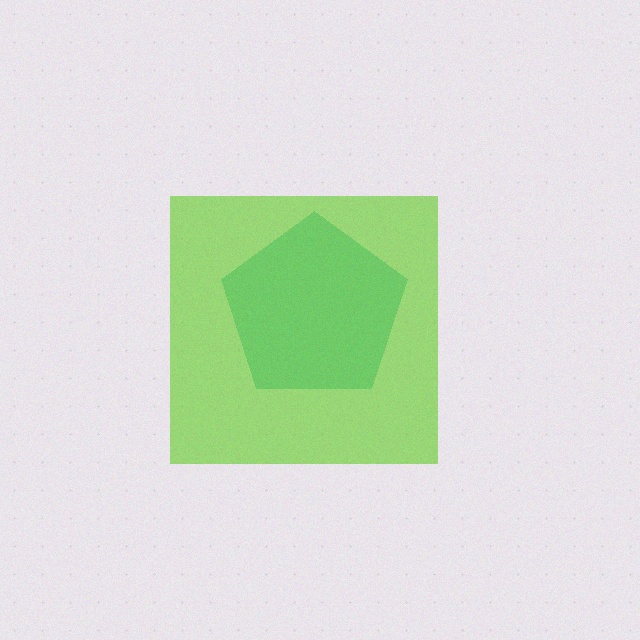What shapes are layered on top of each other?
The layered shapes are: a teal pentagon, a lime square.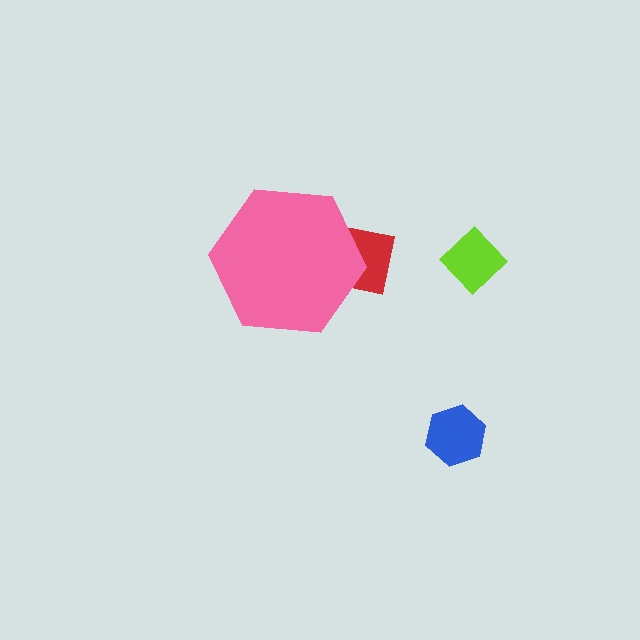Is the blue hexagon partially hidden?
No, the blue hexagon is fully visible.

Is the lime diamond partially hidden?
No, the lime diamond is fully visible.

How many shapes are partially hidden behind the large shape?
1 shape is partially hidden.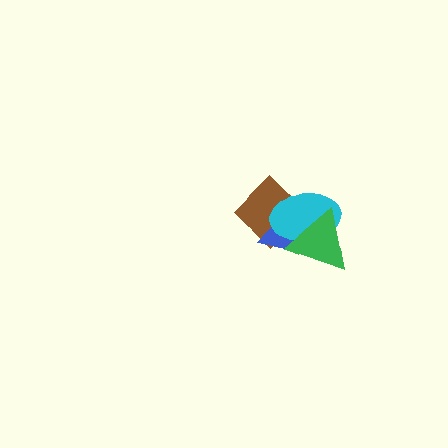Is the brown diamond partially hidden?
Yes, it is partially covered by another shape.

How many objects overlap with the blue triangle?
3 objects overlap with the blue triangle.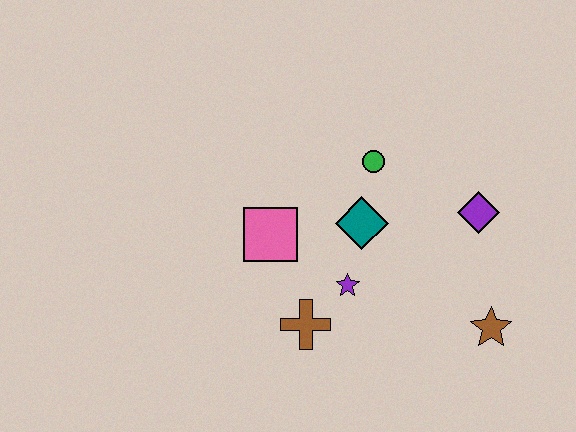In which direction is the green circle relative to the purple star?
The green circle is above the purple star.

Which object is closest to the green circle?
The teal diamond is closest to the green circle.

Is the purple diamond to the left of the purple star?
No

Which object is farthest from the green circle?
The brown star is farthest from the green circle.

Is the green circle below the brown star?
No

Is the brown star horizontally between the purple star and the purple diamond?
No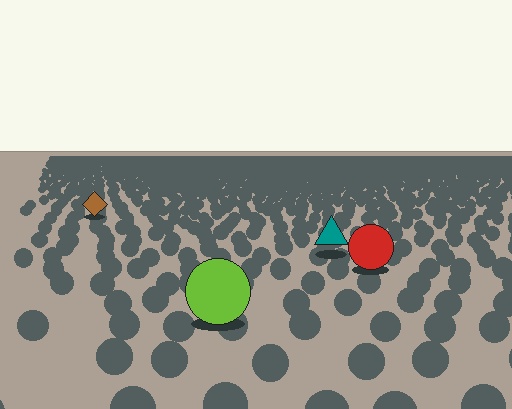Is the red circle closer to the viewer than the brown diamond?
Yes. The red circle is closer — you can tell from the texture gradient: the ground texture is coarser near it.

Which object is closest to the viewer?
The lime circle is closest. The texture marks near it are larger and more spread out.